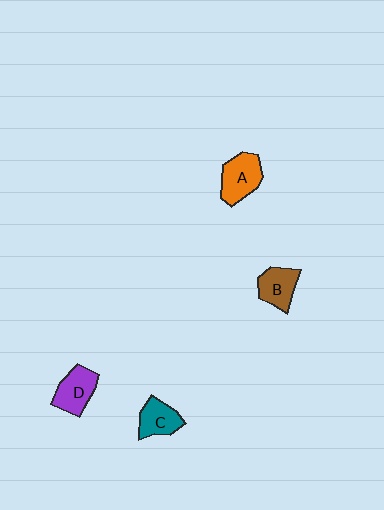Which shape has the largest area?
Shape A (orange).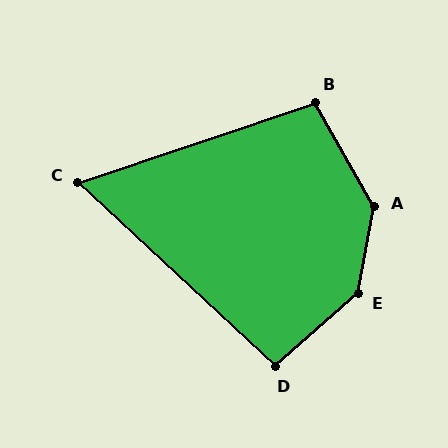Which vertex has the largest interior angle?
E, at approximately 142 degrees.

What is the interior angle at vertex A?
Approximately 140 degrees (obtuse).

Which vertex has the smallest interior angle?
C, at approximately 62 degrees.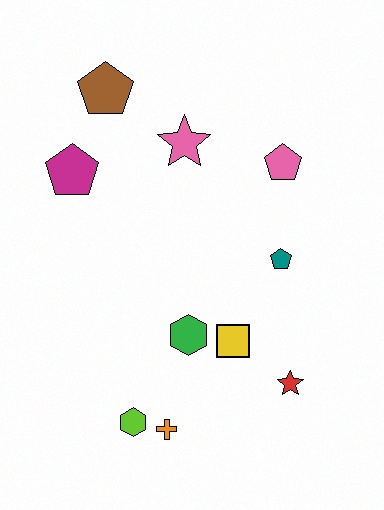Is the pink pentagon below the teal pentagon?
No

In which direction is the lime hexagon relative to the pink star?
The lime hexagon is below the pink star.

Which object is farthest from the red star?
The brown pentagon is farthest from the red star.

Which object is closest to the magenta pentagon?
The brown pentagon is closest to the magenta pentagon.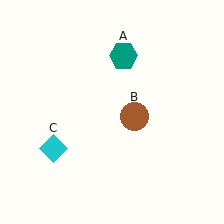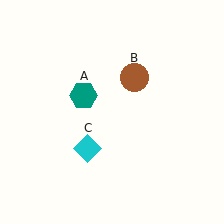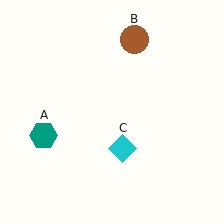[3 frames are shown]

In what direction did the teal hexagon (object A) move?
The teal hexagon (object A) moved down and to the left.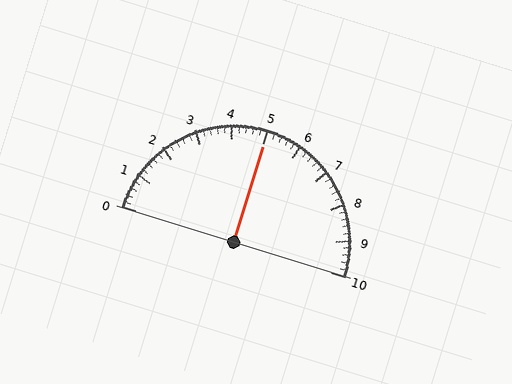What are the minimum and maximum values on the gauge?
The gauge ranges from 0 to 10.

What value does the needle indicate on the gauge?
The needle indicates approximately 5.0.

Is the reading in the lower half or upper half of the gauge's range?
The reading is in the upper half of the range (0 to 10).